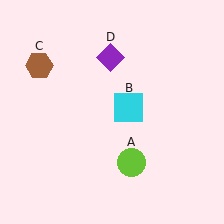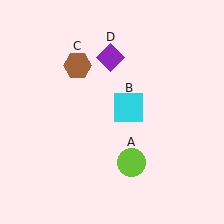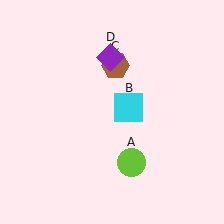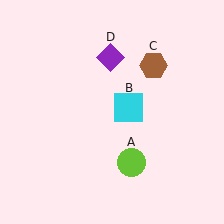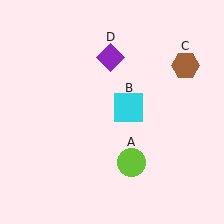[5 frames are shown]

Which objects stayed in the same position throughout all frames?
Lime circle (object A) and cyan square (object B) and purple diamond (object D) remained stationary.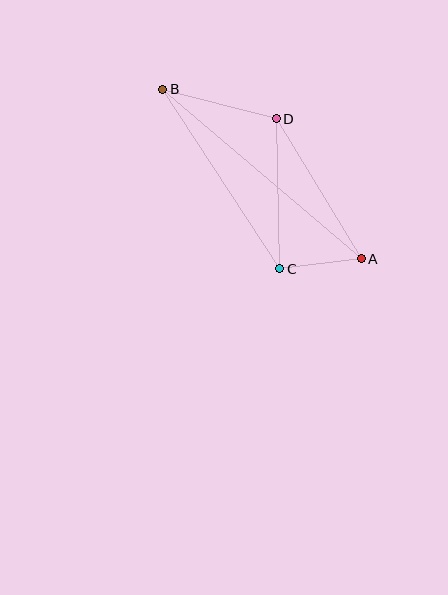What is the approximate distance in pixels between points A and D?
The distance between A and D is approximately 164 pixels.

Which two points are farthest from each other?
Points A and B are farthest from each other.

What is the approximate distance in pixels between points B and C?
The distance between B and C is approximately 214 pixels.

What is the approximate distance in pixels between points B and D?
The distance between B and D is approximately 117 pixels.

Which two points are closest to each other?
Points A and C are closest to each other.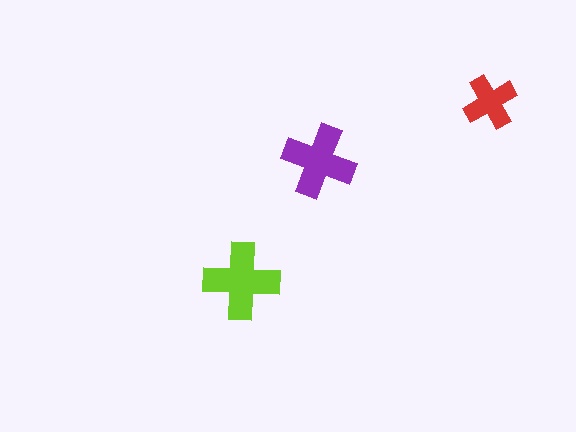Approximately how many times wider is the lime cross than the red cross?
About 1.5 times wider.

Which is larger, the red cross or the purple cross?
The purple one.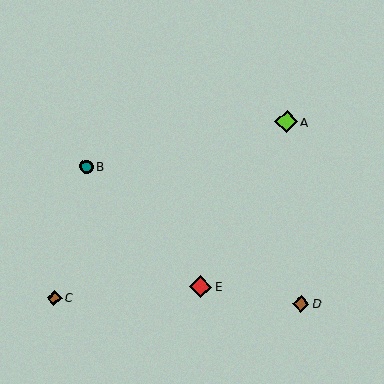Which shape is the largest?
The lime diamond (labeled A) is the largest.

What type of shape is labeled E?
Shape E is a red diamond.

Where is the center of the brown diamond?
The center of the brown diamond is at (55, 298).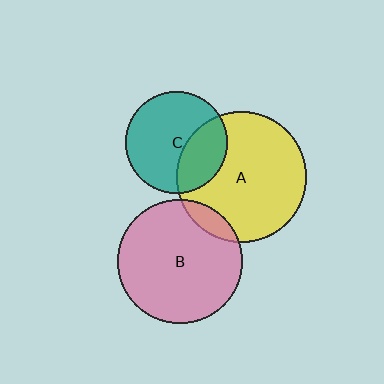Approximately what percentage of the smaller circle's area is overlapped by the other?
Approximately 10%.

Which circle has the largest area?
Circle A (yellow).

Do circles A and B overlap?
Yes.